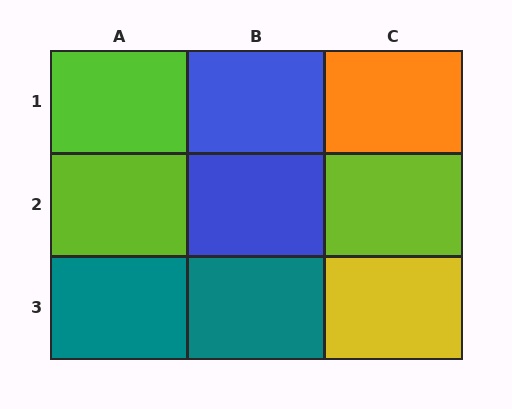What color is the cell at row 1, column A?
Lime.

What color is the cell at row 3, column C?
Yellow.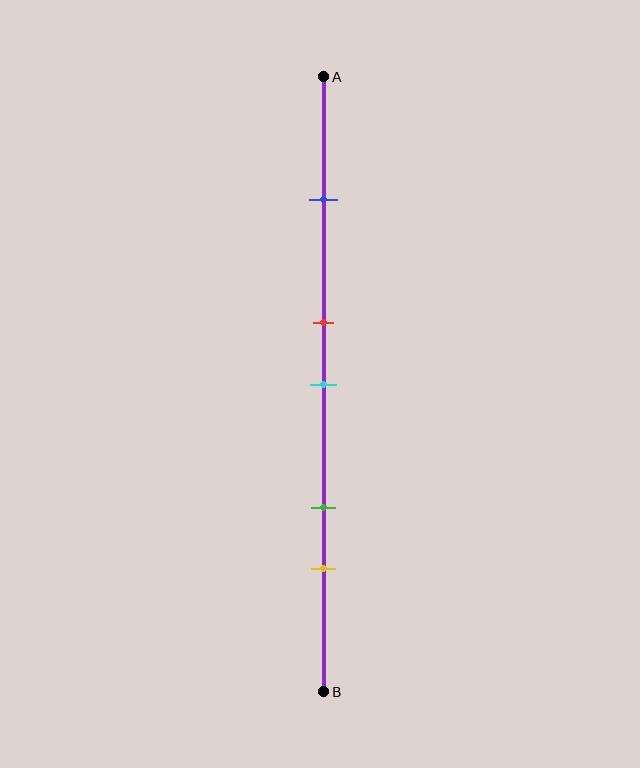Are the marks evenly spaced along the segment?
No, the marks are not evenly spaced.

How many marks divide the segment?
There are 5 marks dividing the segment.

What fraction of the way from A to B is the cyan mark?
The cyan mark is approximately 50% (0.5) of the way from A to B.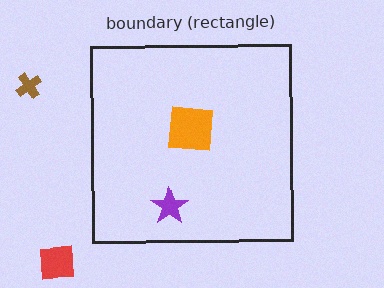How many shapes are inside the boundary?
2 inside, 2 outside.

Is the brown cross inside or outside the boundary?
Outside.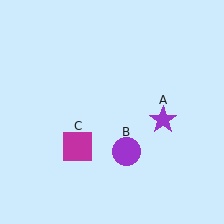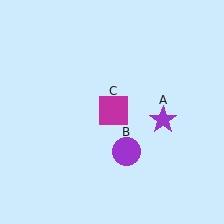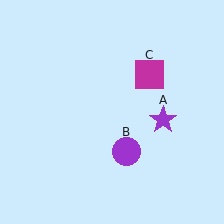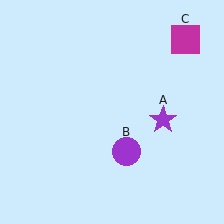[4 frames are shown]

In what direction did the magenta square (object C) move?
The magenta square (object C) moved up and to the right.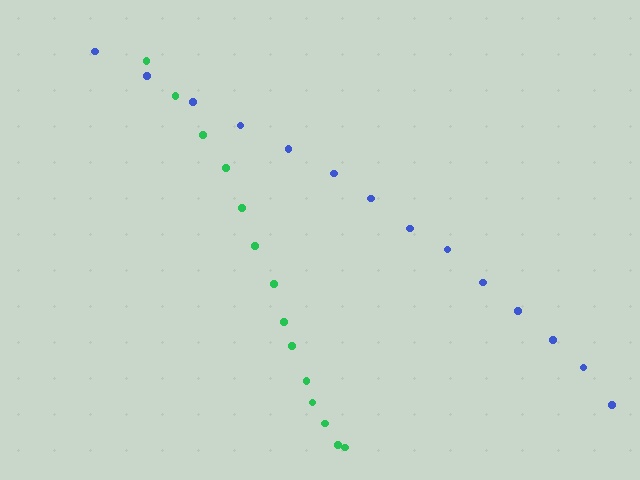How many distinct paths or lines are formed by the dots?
There are 2 distinct paths.